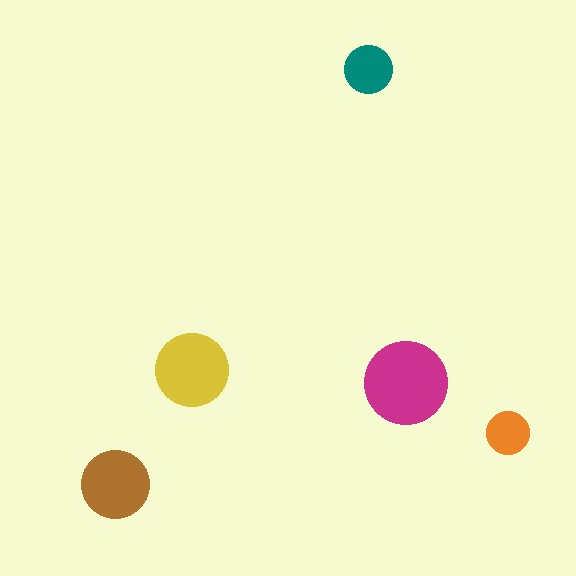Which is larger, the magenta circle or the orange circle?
The magenta one.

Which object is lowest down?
The brown circle is bottommost.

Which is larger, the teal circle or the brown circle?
The brown one.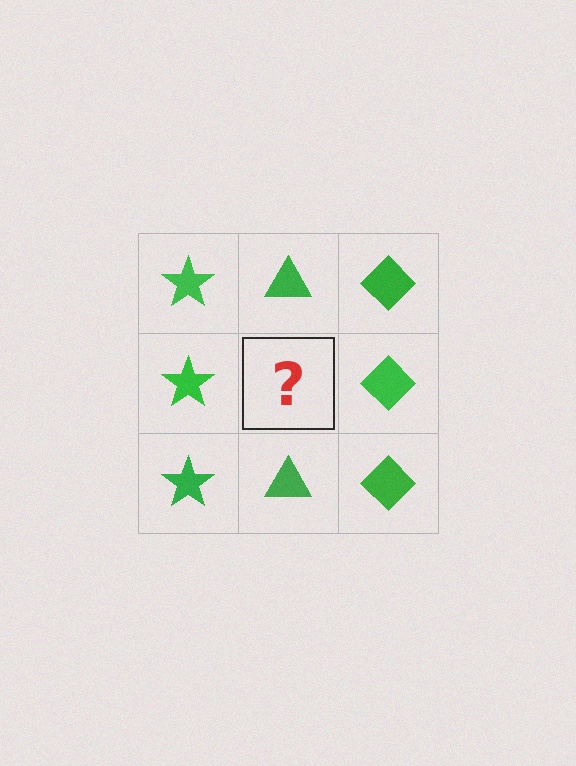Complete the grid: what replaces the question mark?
The question mark should be replaced with a green triangle.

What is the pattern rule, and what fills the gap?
The rule is that each column has a consistent shape. The gap should be filled with a green triangle.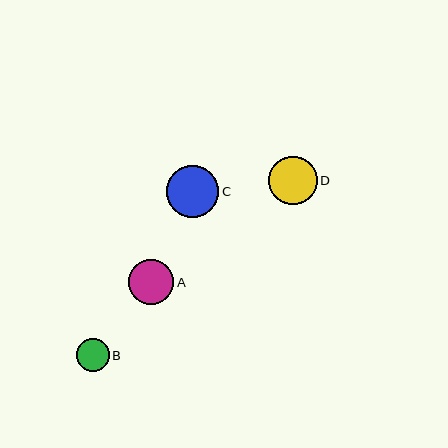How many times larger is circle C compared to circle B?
Circle C is approximately 1.6 times the size of circle B.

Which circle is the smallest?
Circle B is the smallest with a size of approximately 32 pixels.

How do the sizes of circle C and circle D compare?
Circle C and circle D are approximately the same size.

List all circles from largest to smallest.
From largest to smallest: C, D, A, B.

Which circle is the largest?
Circle C is the largest with a size of approximately 53 pixels.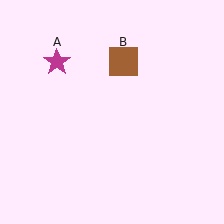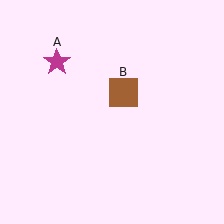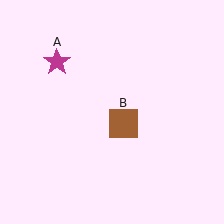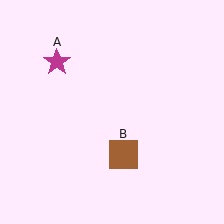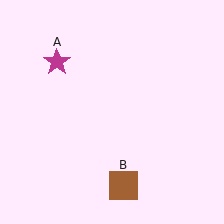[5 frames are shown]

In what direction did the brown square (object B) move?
The brown square (object B) moved down.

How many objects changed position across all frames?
1 object changed position: brown square (object B).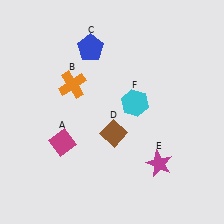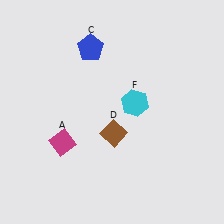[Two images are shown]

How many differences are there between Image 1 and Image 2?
There are 2 differences between the two images.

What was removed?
The orange cross (B), the magenta star (E) were removed in Image 2.